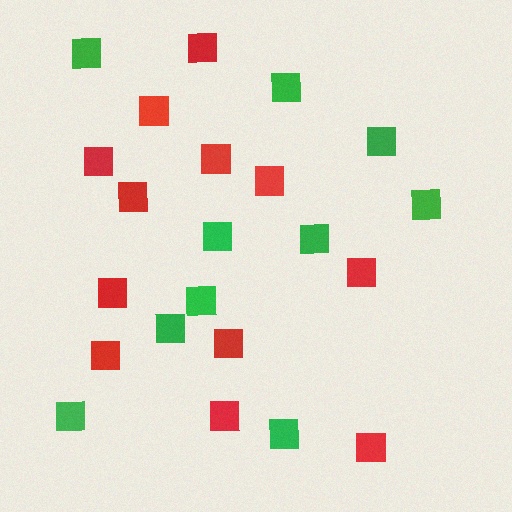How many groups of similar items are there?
There are 2 groups: one group of green squares (10) and one group of red squares (12).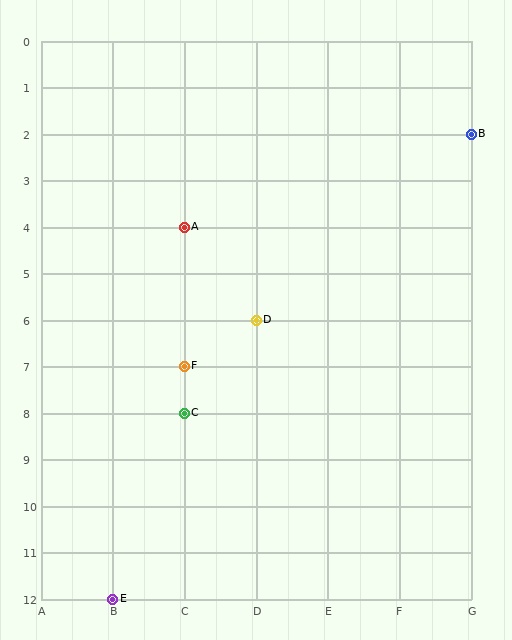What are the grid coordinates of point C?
Point C is at grid coordinates (C, 8).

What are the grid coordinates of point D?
Point D is at grid coordinates (D, 6).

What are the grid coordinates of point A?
Point A is at grid coordinates (C, 4).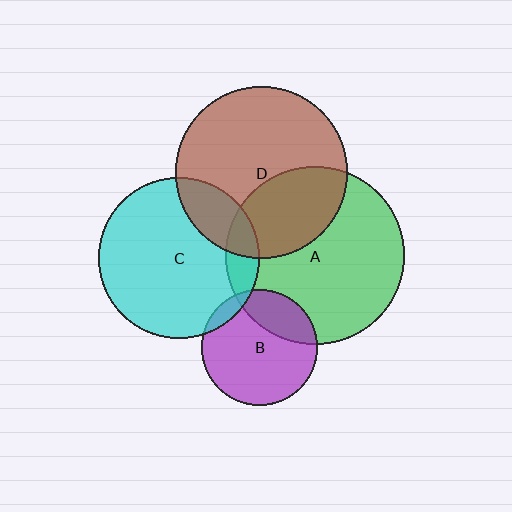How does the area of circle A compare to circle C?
Approximately 1.2 times.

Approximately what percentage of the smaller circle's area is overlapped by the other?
Approximately 35%.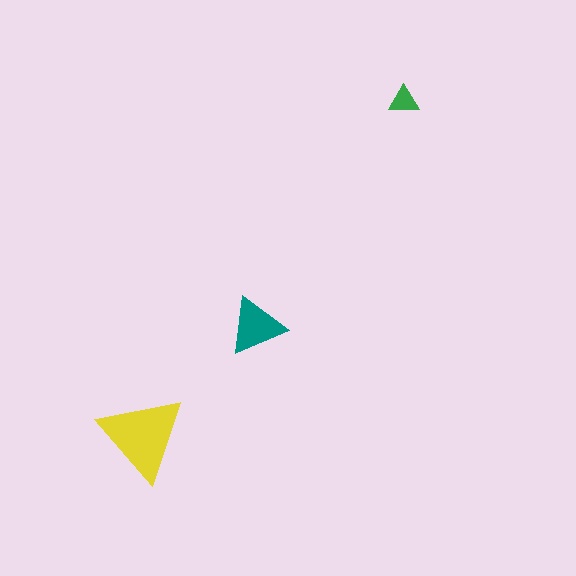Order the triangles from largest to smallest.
the yellow one, the teal one, the green one.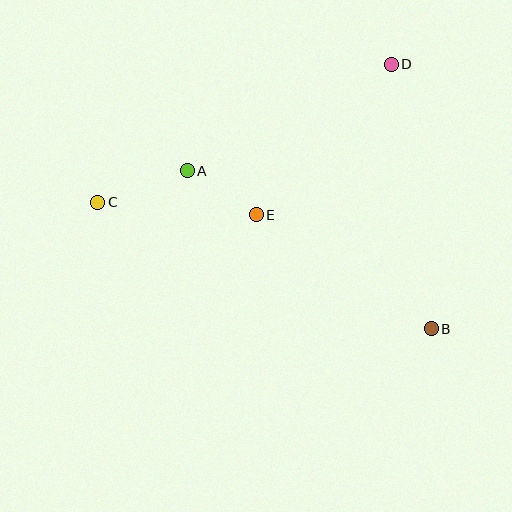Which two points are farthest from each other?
Points B and C are farthest from each other.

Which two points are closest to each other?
Points A and E are closest to each other.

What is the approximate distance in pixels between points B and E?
The distance between B and E is approximately 209 pixels.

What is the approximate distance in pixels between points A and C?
The distance between A and C is approximately 95 pixels.